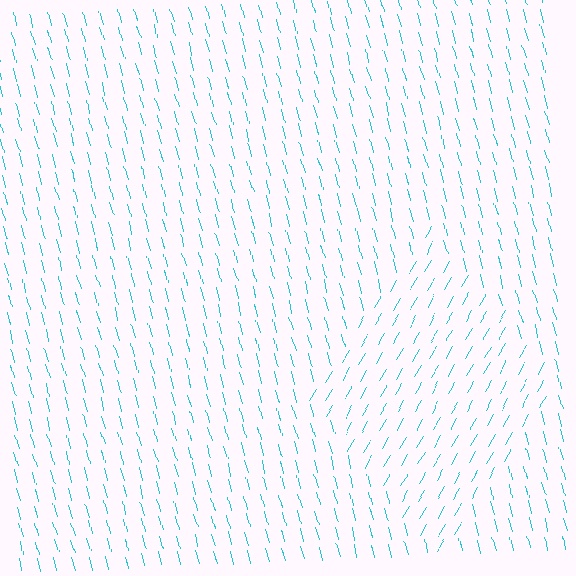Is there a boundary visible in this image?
Yes, there is a texture boundary formed by a change in line orientation.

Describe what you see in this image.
The image is filled with small cyan line segments. A diamond region in the image has lines oriented differently from the surrounding lines, creating a visible texture boundary.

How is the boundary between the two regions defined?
The boundary is defined purely by a change in line orientation (approximately 45 degrees difference). All lines are the same color and thickness.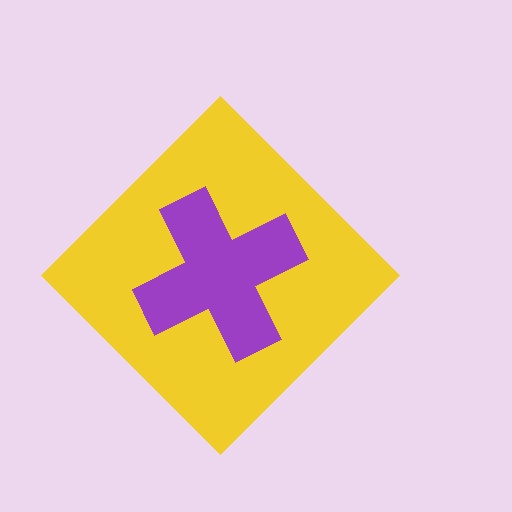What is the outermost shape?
The yellow diamond.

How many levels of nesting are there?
2.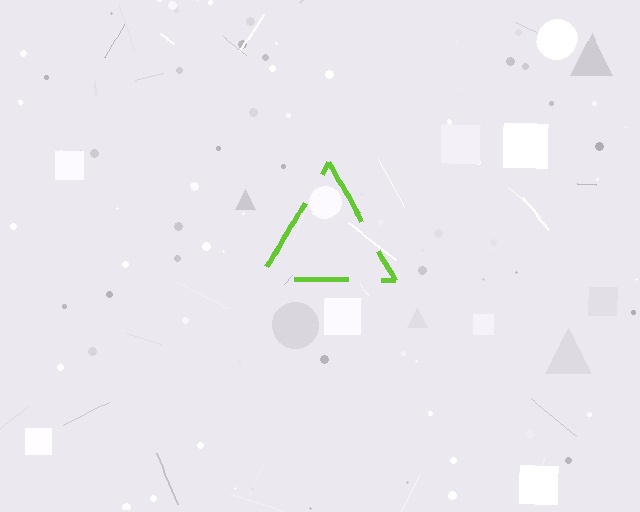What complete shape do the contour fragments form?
The contour fragments form a triangle.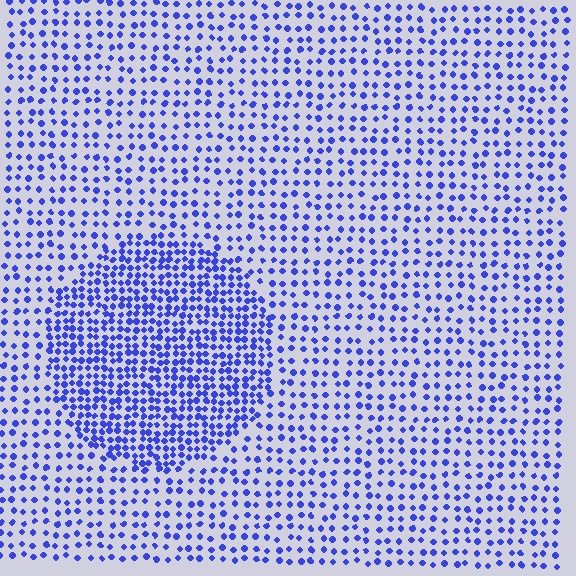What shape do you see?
I see a circle.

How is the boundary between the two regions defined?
The boundary is defined by a change in element density (approximately 2.0x ratio). All elements are the same color, size, and shape.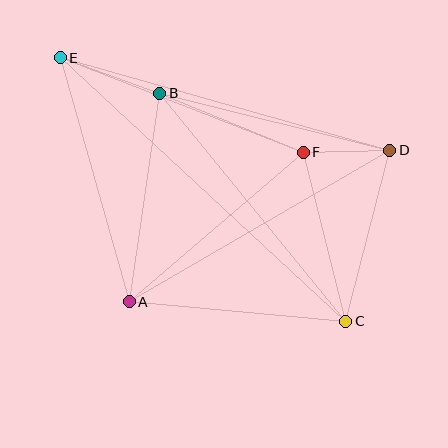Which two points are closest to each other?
Points D and F are closest to each other.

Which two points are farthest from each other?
Points C and E are farthest from each other.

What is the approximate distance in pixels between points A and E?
The distance between A and E is approximately 253 pixels.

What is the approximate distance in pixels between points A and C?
The distance between A and C is approximately 217 pixels.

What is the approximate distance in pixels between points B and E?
The distance between B and E is approximately 106 pixels.